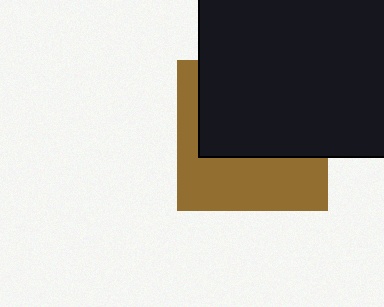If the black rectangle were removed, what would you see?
You would see the complete brown square.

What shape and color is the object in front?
The object in front is a black rectangle.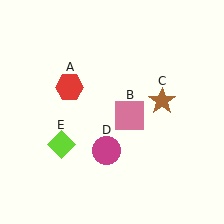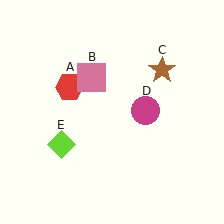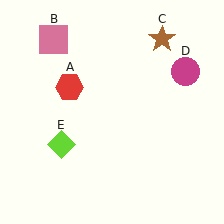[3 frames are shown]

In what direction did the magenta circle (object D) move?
The magenta circle (object D) moved up and to the right.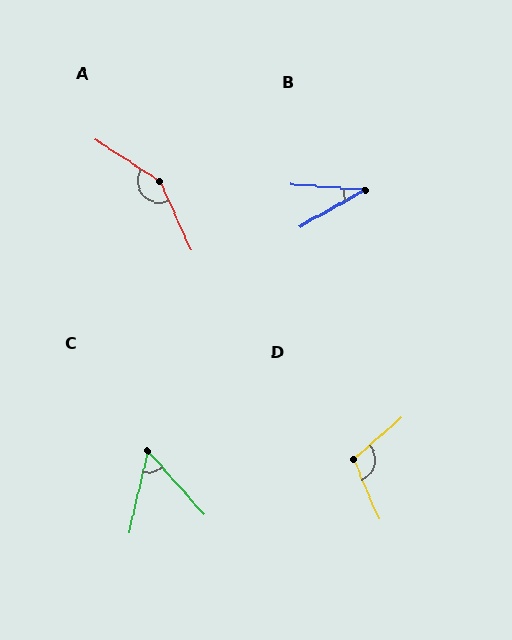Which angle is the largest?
A, at approximately 148 degrees.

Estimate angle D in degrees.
Approximately 108 degrees.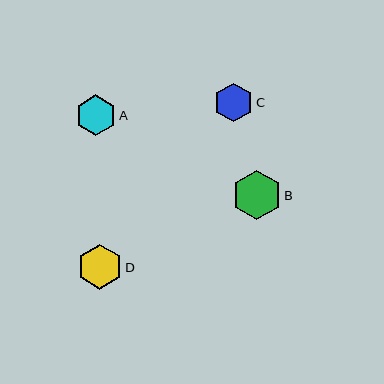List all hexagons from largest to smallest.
From largest to smallest: B, D, A, C.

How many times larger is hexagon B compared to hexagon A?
Hexagon B is approximately 1.2 times the size of hexagon A.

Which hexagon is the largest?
Hexagon B is the largest with a size of approximately 49 pixels.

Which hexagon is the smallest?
Hexagon C is the smallest with a size of approximately 39 pixels.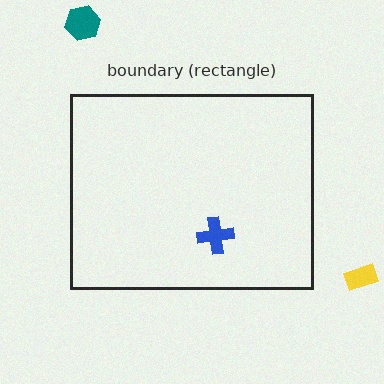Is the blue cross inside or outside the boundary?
Inside.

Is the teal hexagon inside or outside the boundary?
Outside.